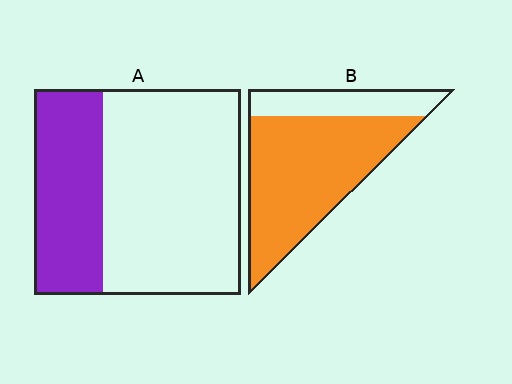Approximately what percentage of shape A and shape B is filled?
A is approximately 35% and B is approximately 75%.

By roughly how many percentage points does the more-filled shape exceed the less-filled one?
By roughly 40 percentage points (B over A).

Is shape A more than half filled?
No.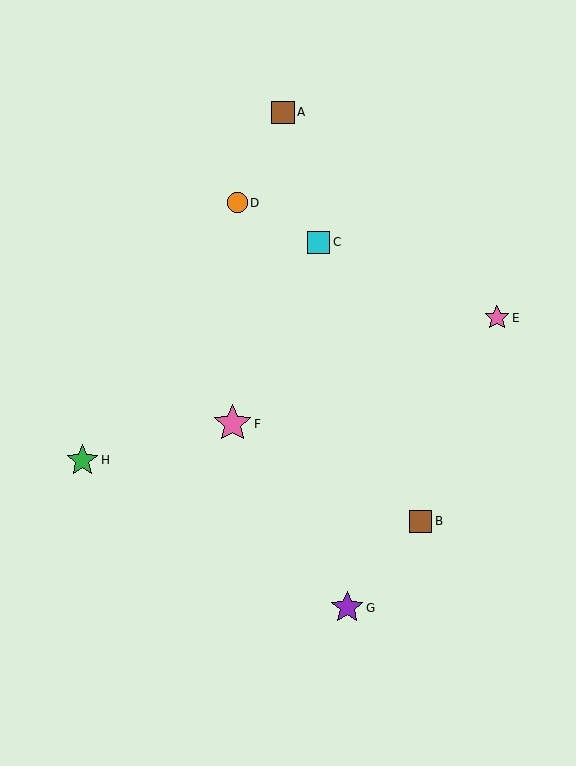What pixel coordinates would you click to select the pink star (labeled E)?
Click at (497, 318) to select the pink star E.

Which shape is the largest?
The pink star (labeled F) is the largest.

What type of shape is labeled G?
Shape G is a purple star.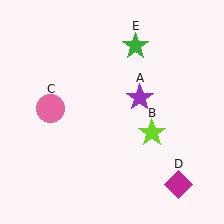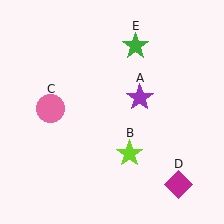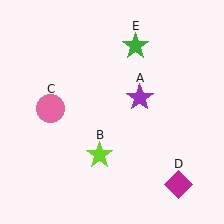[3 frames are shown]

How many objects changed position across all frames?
1 object changed position: lime star (object B).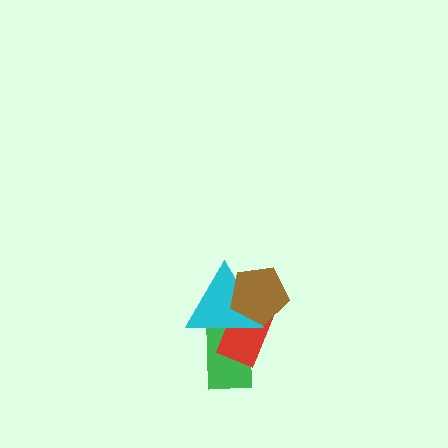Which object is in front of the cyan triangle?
The brown pentagon is in front of the cyan triangle.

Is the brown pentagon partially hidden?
No, no other shape covers it.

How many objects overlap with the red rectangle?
3 objects overlap with the red rectangle.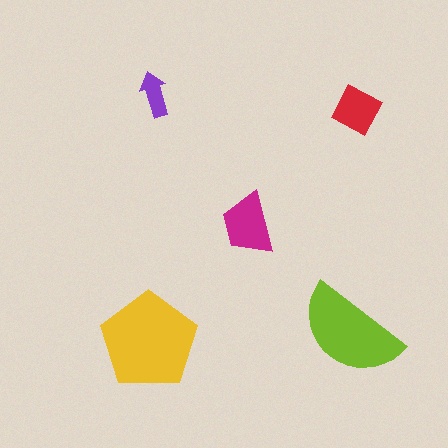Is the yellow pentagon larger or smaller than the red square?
Larger.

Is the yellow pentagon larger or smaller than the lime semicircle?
Larger.